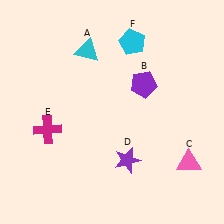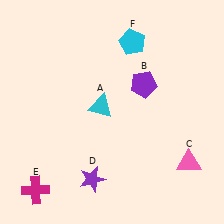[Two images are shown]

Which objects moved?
The objects that moved are: the cyan triangle (A), the purple star (D), the magenta cross (E).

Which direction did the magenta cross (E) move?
The magenta cross (E) moved down.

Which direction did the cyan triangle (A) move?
The cyan triangle (A) moved down.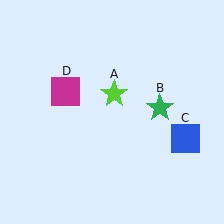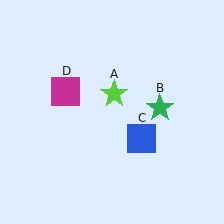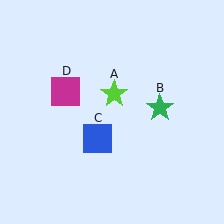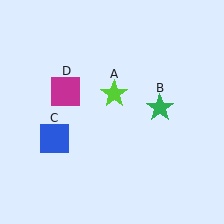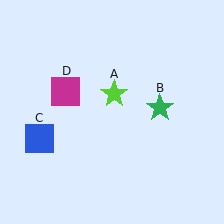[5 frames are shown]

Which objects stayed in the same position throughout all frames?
Lime star (object A) and green star (object B) and magenta square (object D) remained stationary.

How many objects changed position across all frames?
1 object changed position: blue square (object C).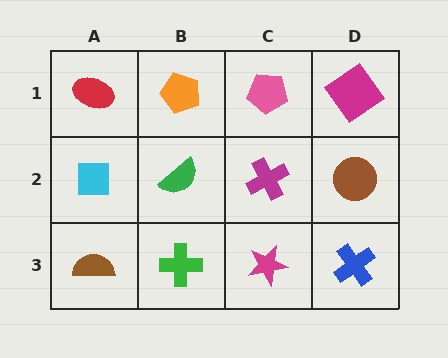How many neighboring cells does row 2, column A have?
3.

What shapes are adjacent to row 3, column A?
A cyan square (row 2, column A), a green cross (row 3, column B).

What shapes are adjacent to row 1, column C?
A magenta cross (row 2, column C), an orange pentagon (row 1, column B), a magenta diamond (row 1, column D).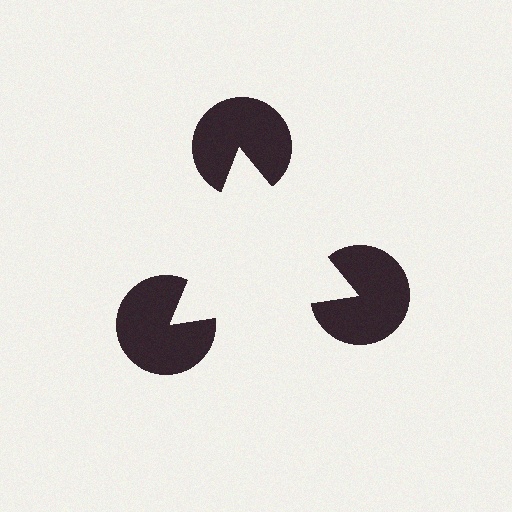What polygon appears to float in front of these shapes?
An illusory triangle — its edges are inferred from the aligned wedge cuts in the pac-man discs, not physically drawn.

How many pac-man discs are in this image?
There are 3 — one at each vertex of the illusory triangle.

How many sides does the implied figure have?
3 sides.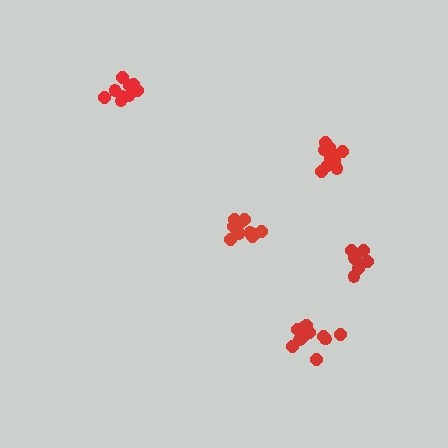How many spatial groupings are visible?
There are 5 spatial groupings.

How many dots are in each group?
Group 1: 12 dots, Group 2: 9 dots, Group 3: 11 dots, Group 4: 12 dots, Group 5: 7 dots (51 total).